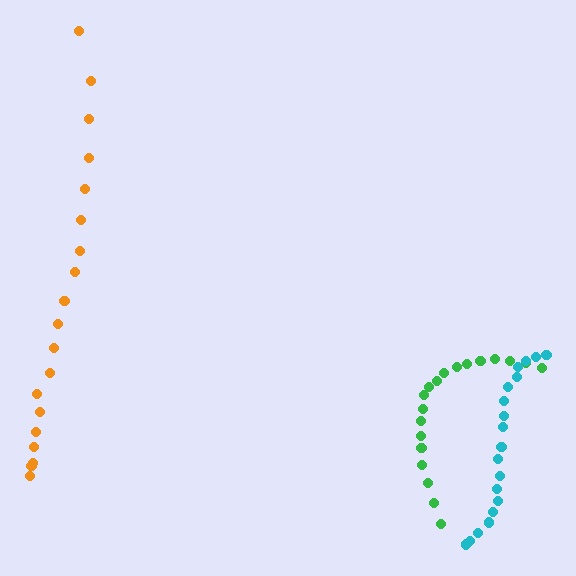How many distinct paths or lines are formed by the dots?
There are 3 distinct paths.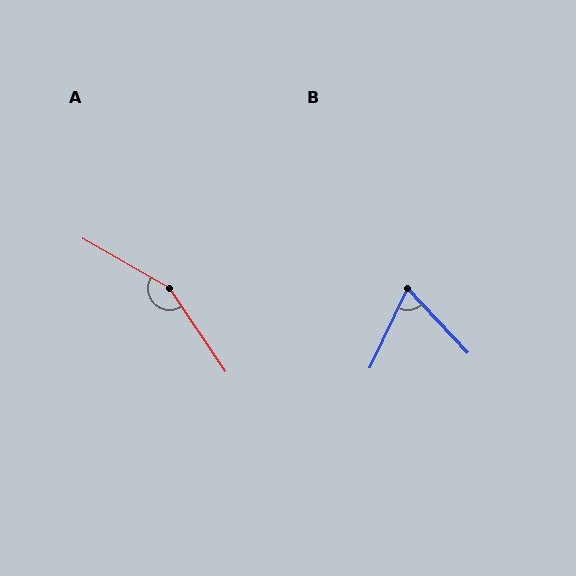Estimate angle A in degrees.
Approximately 153 degrees.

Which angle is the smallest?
B, at approximately 69 degrees.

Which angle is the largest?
A, at approximately 153 degrees.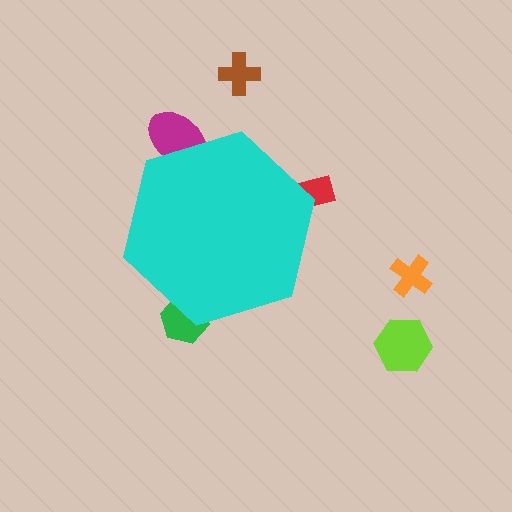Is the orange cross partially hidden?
No, the orange cross is fully visible.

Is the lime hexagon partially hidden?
No, the lime hexagon is fully visible.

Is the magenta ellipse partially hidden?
Yes, the magenta ellipse is partially hidden behind the cyan hexagon.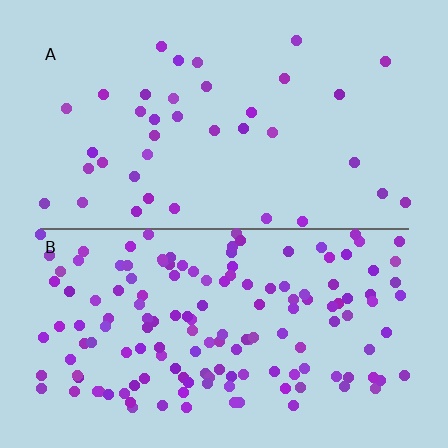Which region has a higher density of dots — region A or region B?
B (the bottom).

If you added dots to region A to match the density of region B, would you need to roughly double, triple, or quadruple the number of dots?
Approximately quadruple.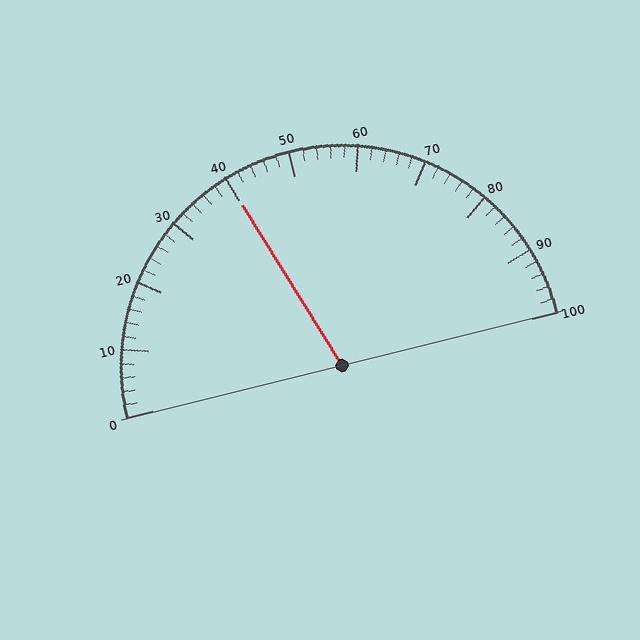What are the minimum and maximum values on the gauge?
The gauge ranges from 0 to 100.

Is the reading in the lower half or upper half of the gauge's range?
The reading is in the lower half of the range (0 to 100).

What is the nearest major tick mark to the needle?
The nearest major tick mark is 40.